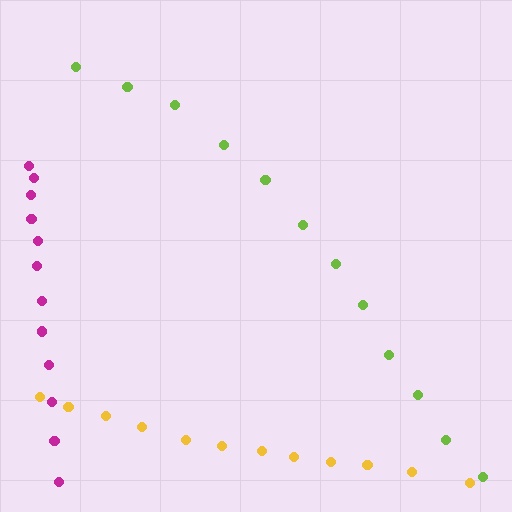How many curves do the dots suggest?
There are 3 distinct paths.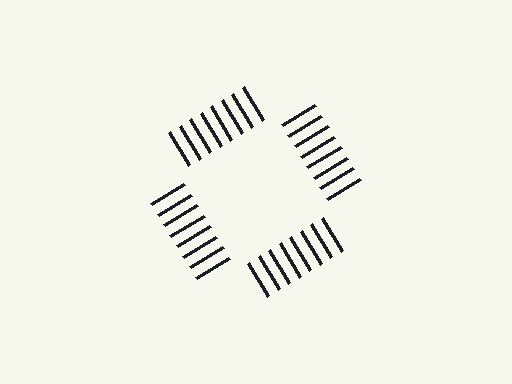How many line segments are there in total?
32 — 8 along each of the 4 edges.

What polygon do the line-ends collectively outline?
An illusory square — the line segments terminate on its edges but no continuous stroke is drawn.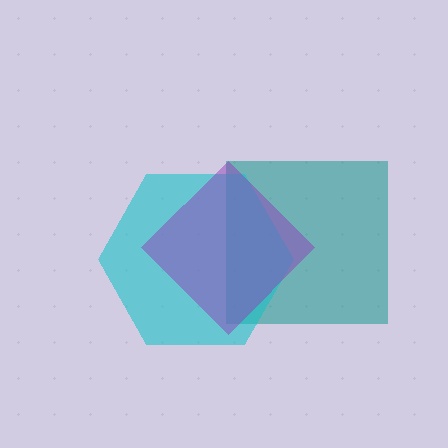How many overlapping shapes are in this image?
There are 3 overlapping shapes in the image.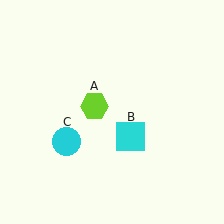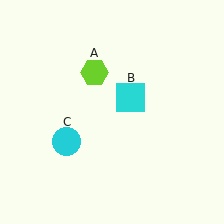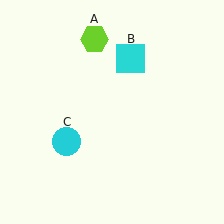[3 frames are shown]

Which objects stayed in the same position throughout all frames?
Cyan circle (object C) remained stationary.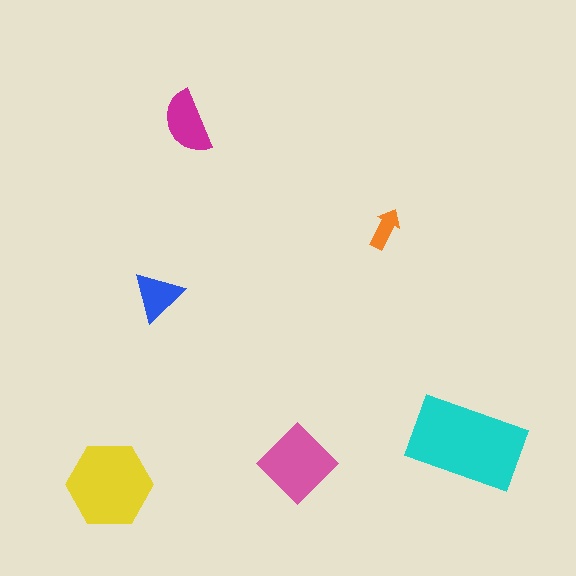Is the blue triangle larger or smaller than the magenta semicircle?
Smaller.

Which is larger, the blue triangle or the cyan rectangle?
The cyan rectangle.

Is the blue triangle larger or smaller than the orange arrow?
Larger.